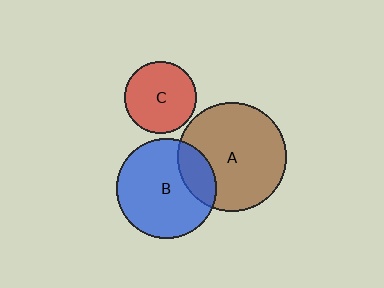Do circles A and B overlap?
Yes.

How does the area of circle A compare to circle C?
Approximately 2.3 times.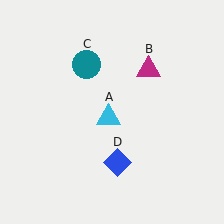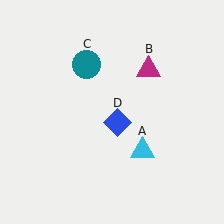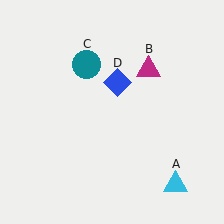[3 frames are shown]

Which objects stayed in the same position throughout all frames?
Magenta triangle (object B) and teal circle (object C) remained stationary.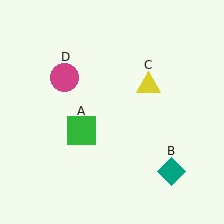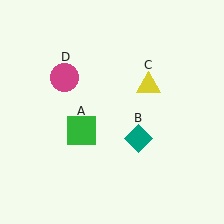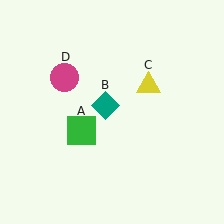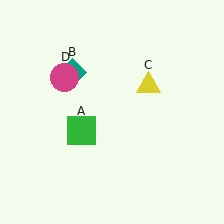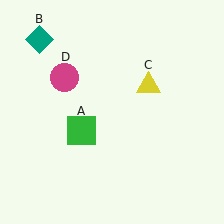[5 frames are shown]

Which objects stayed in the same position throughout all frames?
Green square (object A) and yellow triangle (object C) and magenta circle (object D) remained stationary.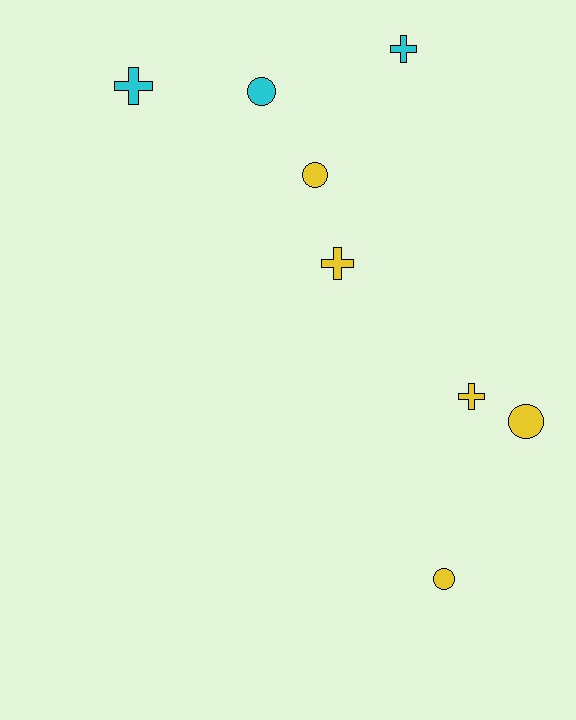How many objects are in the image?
There are 8 objects.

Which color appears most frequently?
Yellow, with 5 objects.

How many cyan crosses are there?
There are 2 cyan crosses.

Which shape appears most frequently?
Cross, with 4 objects.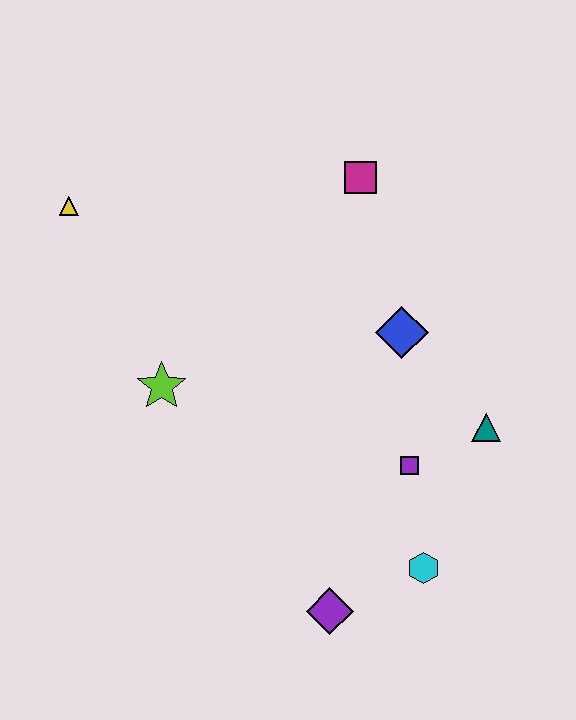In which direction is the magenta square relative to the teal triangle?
The magenta square is above the teal triangle.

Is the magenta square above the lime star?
Yes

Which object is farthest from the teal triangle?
The yellow triangle is farthest from the teal triangle.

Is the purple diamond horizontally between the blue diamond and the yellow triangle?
Yes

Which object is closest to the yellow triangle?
The lime star is closest to the yellow triangle.